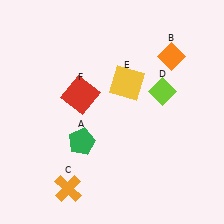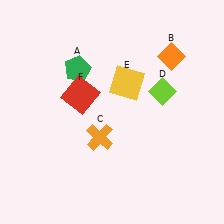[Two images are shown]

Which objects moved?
The objects that moved are: the green pentagon (A), the orange cross (C).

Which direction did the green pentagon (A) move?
The green pentagon (A) moved up.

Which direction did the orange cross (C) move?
The orange cross (C) moved up.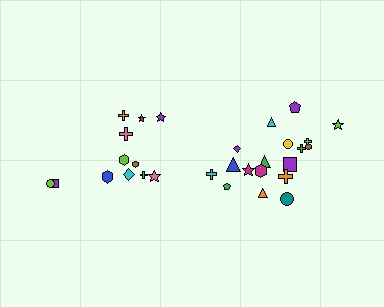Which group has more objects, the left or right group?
The right group.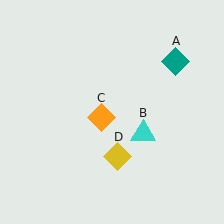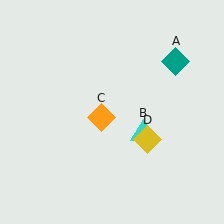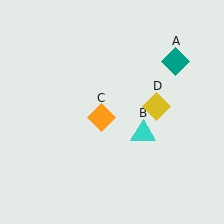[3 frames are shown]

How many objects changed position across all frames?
1 object changed position: yellow diamond (object D).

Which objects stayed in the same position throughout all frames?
Teal diamond (object A) and cyan triangle (object B) and orange diamond (object C) remained stationary.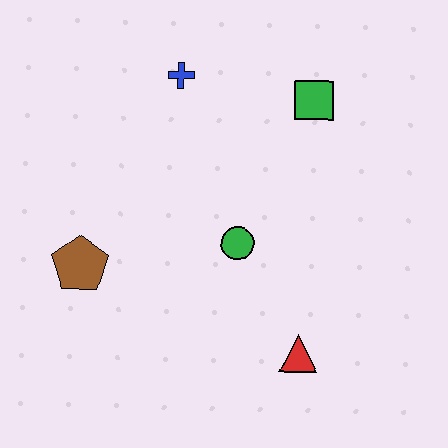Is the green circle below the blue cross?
Yes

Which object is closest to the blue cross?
The green square is closest to the blue cross.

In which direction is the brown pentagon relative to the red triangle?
The brown pentagon is to the left of the red triangle.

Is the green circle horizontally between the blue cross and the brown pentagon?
No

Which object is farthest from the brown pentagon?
The green square is farthest from the brown pentagon.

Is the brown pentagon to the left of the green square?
Yes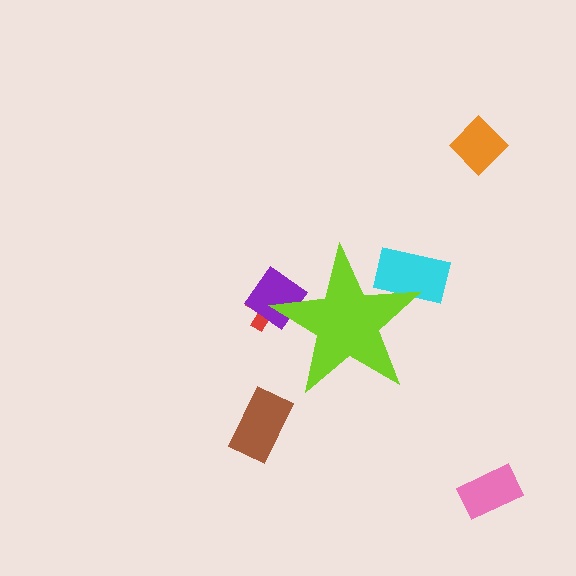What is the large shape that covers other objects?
A lime star.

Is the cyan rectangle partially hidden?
Yes, the cyan rectangle is partially hidden behind the lime star.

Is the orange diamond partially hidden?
No, the orange diamond is fully visible.